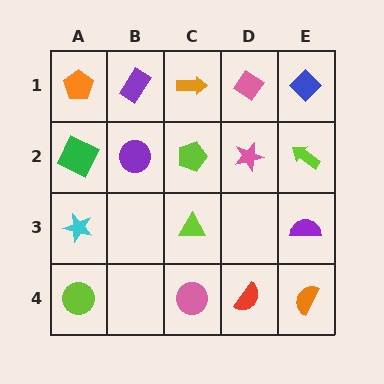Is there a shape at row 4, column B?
No, that cell is empty.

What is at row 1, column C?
An orange arrow.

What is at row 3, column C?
A lime triangle.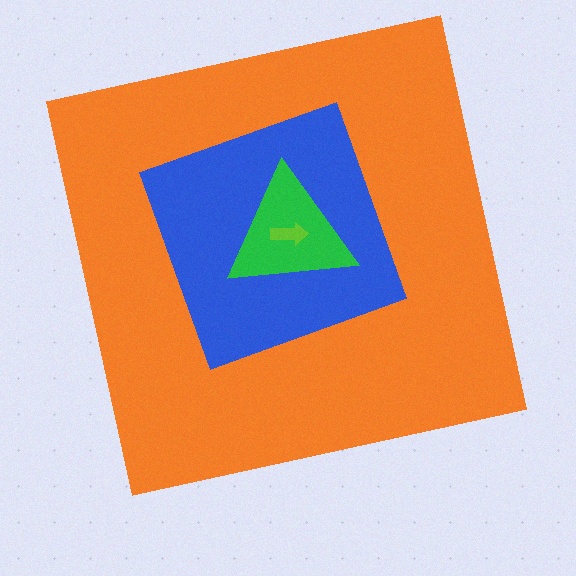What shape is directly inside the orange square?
The blue diamond.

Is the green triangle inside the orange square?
Yes.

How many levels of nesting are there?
4.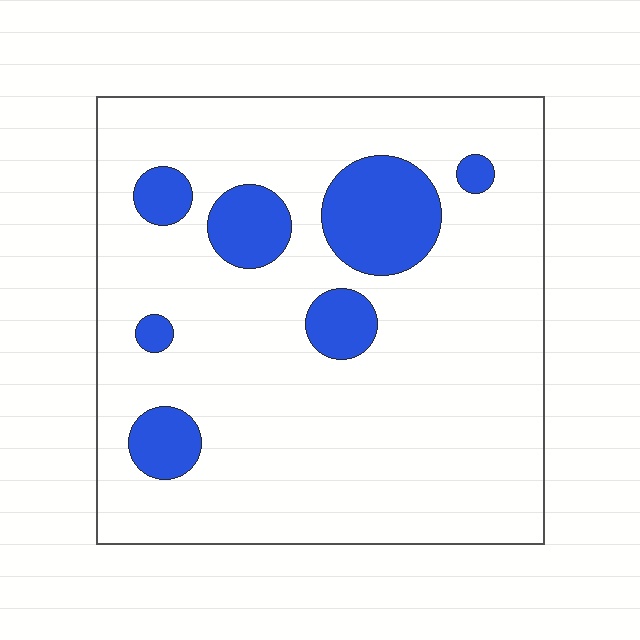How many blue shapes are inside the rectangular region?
7.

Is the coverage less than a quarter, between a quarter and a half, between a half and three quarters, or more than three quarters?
Less than a quarter.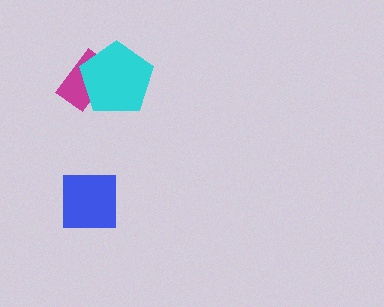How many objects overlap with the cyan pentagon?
1 object overlaps with the cyan pentagon.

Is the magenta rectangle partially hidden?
Yes, it is partially covered by another shape.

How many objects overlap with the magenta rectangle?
1 object overlaps with the magenta rectangle.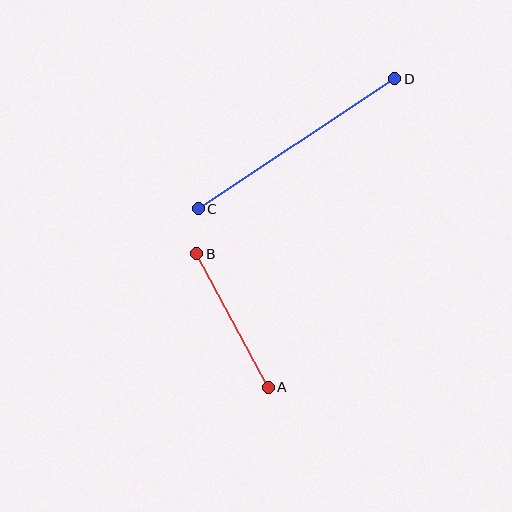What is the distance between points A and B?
The distance is approximately 152 pixels.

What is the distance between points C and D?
The distance is approximately 236 pixels.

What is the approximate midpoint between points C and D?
The midpoint is at approximately (296, 144) pixels.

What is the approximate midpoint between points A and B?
The midpoint is at approximately (232, 320) pixels.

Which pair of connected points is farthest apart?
Points C and D are farthest apart.